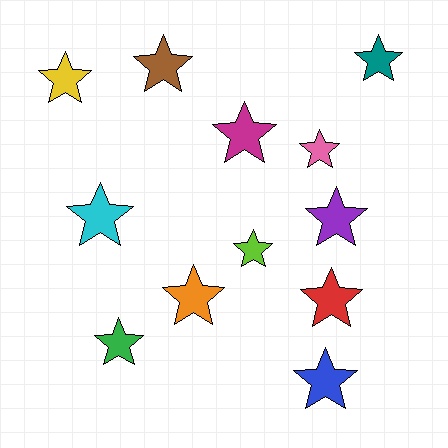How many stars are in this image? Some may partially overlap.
There are 12 stars.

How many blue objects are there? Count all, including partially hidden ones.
There is 1 blue object.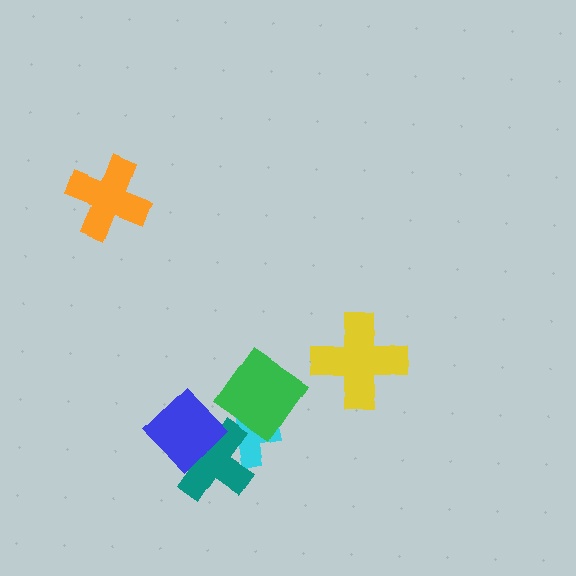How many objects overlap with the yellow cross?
0 objects overlap with the yellow cross.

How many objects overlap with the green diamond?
1 object overlaps with the green diamond.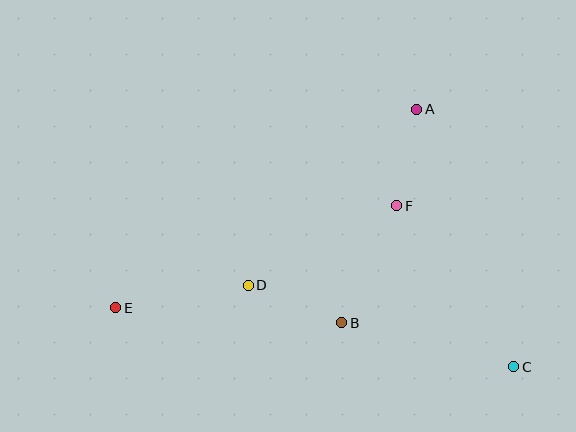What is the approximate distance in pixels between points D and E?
The distance between D and E is approximately 134 pixels.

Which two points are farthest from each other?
Points C and E are farthest from each other.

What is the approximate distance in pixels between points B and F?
The distance between B and F is approximately 130 pixels.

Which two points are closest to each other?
Points A and F are closest to each other.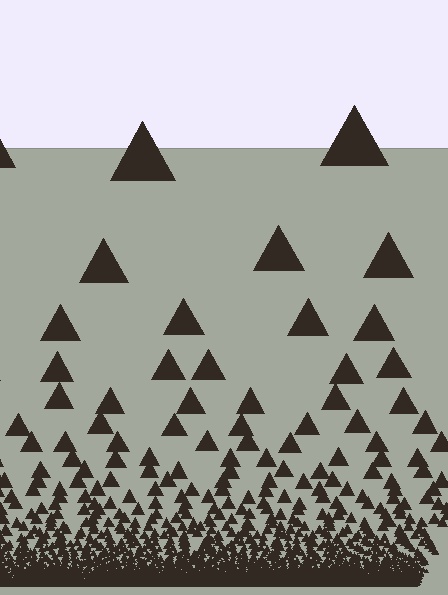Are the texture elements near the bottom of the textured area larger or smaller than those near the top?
Smaller. The gradient is inverted — elements near the bottom are smaller and denser.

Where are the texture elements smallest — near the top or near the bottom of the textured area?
Near the bottom.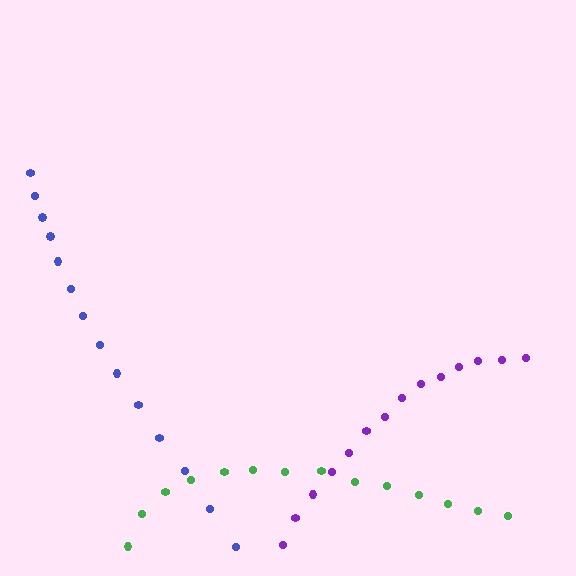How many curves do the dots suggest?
There are 3 distinct paths.